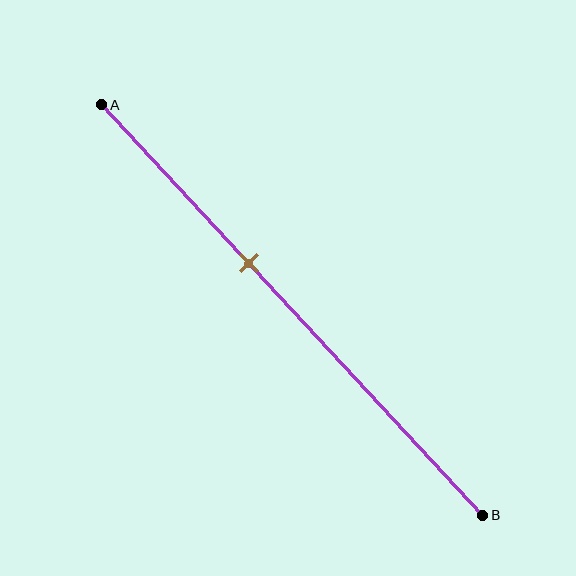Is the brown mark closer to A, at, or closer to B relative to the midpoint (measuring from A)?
The brown mark is closer to point A than the midpoint of segment AB.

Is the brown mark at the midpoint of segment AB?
No, the mark is at about 40% from A, not at the 50% midpoint.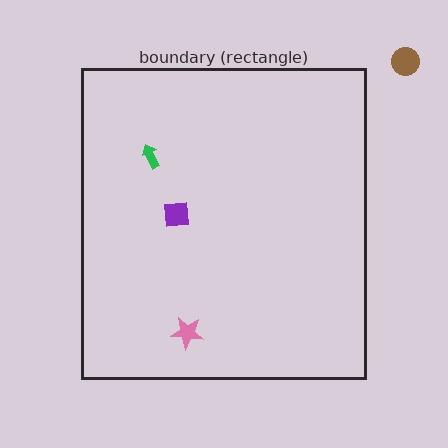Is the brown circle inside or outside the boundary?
Outside.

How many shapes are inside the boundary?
3 inside, 1 outside.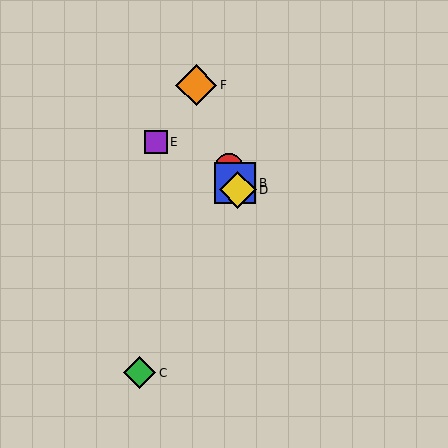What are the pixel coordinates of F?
Object F is at (196, 85).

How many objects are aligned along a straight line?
4 objects (A, B, D, F) are aligned along a straight line.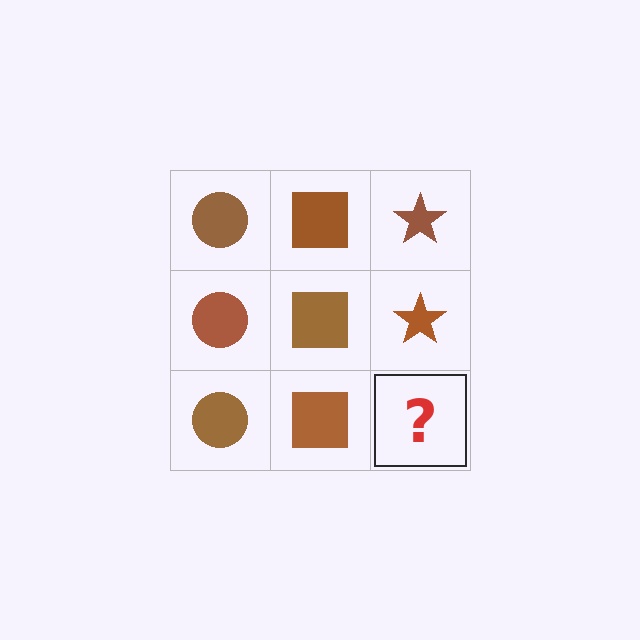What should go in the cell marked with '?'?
The missing cell should contain a brown star.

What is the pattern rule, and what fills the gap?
The rule is that each column has a consistent shape. The gap should be filled with a brown star.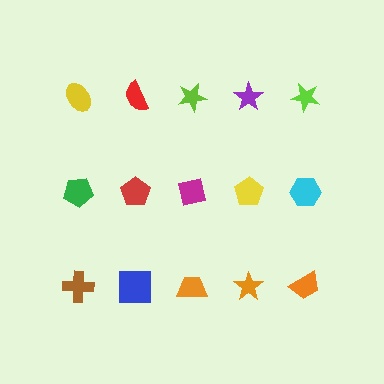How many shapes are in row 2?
5 shapes.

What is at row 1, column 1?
A yellow ellipse.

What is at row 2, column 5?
A cyan hexagon.